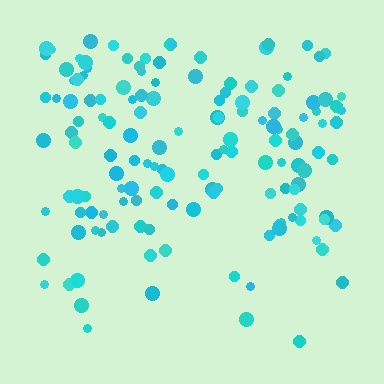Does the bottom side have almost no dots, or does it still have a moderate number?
Still a moderate number, just noticeably fewer than the top.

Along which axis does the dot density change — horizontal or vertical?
Vertical.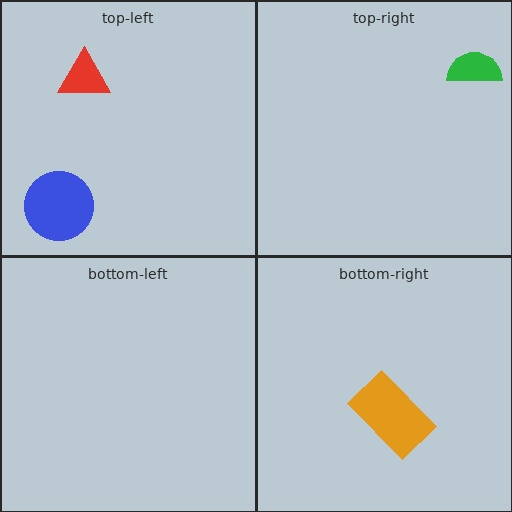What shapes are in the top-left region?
The blue circle, the red triangle.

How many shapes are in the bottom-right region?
1.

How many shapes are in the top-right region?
1.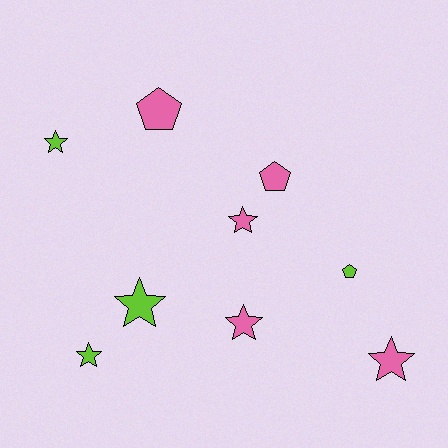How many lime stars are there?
There are 3 lime stars.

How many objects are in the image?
There are 9 objects.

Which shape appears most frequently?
Star, with 6 objects.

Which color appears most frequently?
Pink, with 5 objects.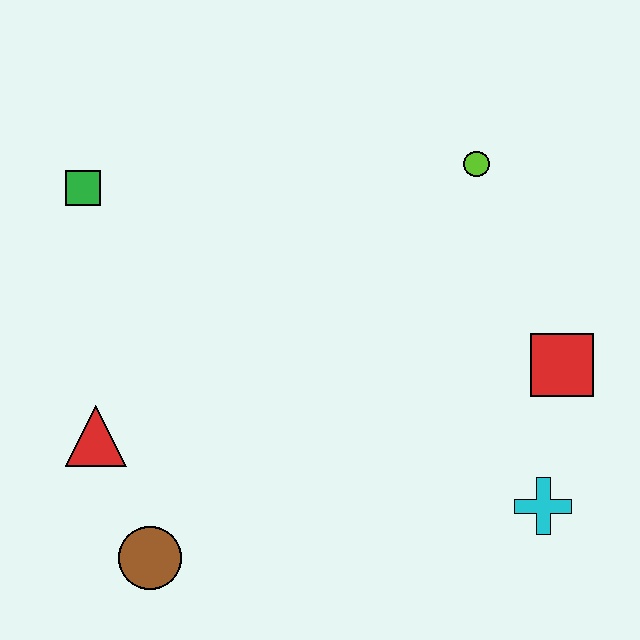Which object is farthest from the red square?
The green square is farthest from the red square.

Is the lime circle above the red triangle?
Yes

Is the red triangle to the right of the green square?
Yes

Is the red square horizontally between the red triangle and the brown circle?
No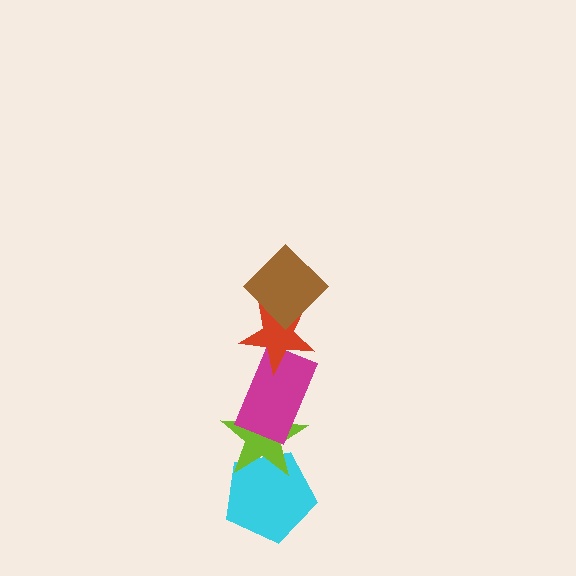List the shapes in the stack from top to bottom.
From top to bottom: the brown diamond, the red star, the magenta rectangle, the lime star, the cyan pentagon.